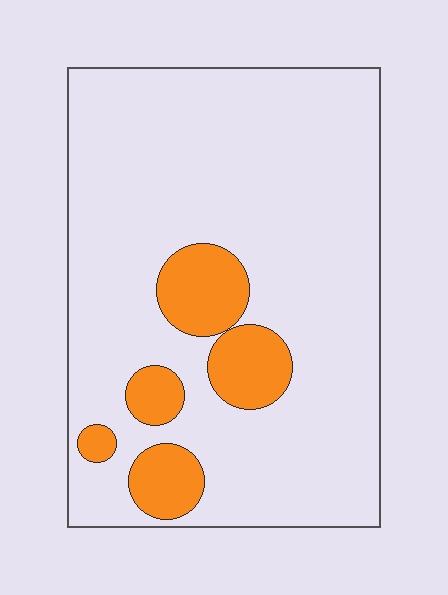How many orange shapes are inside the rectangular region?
5.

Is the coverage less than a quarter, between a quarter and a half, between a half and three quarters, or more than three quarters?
Less than a quarter.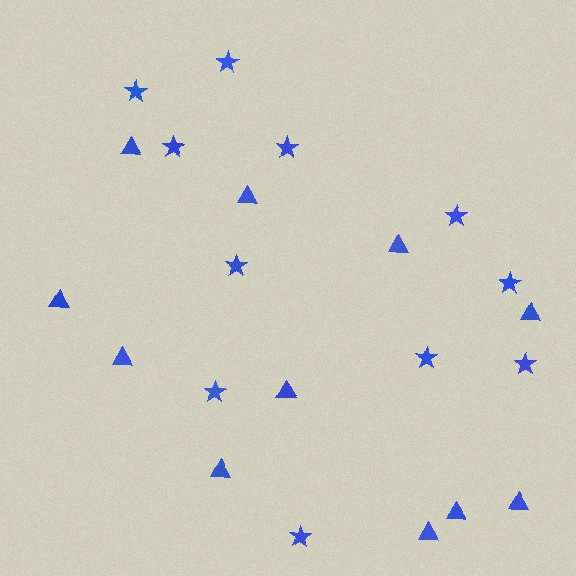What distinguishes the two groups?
There are 2 groups: one group of stars (11) and one group of triangles (11).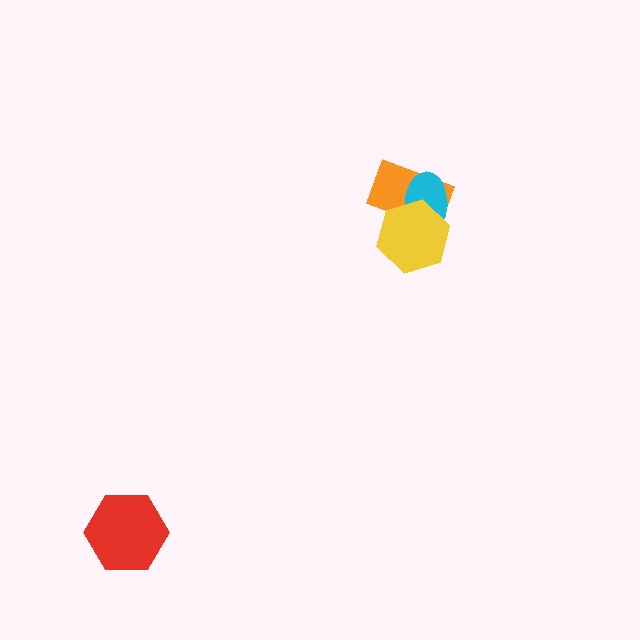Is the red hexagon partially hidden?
No, no other shape covers it.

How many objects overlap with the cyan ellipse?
2 objects overlap with the cyan ellipse.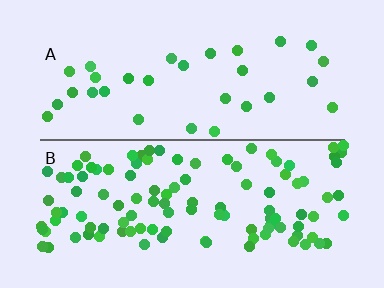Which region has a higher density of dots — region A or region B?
B (the bottom).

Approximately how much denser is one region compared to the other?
Approximately 3.4× — region B over region A.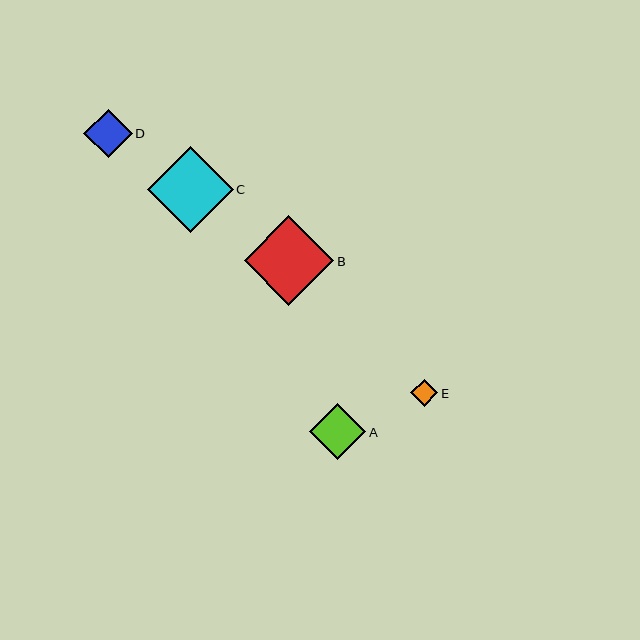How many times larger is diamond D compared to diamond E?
Diamond D is approximately 1.8 times the size of diamond E.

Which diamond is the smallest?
Diamond E is the smallest with a size of approximately 27 pixels.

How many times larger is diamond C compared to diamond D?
Diamond C is approximately 1.8 times the size of diamond D.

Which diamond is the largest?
Diamond B is the largest with a size of approximately 90 pixels.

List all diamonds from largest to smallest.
From largest to smallest: B, C, A, D, E.